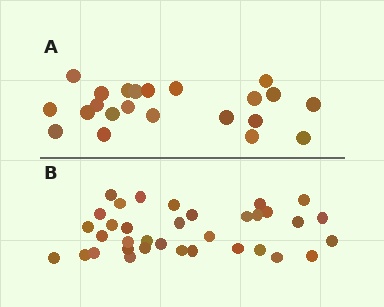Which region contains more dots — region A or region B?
Region B (the bottom region) has more dots.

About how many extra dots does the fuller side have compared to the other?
Region B has approximately 15 more dots than region A.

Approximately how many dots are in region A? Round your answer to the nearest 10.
About 20 dots. (The exact count is 22, which rounds to 20.)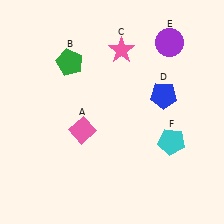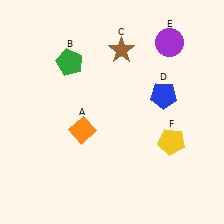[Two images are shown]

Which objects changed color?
A changed from pink to orange. C changed from pink to brown. F changed from cyan to yellow.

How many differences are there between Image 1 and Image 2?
There are 3 differences between the two images.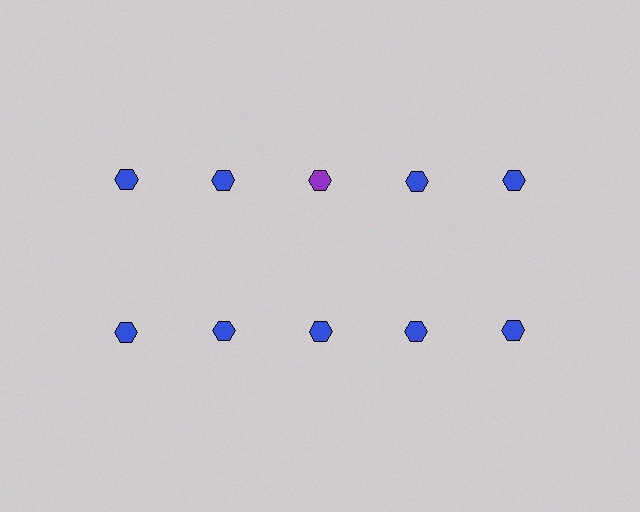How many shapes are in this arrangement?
There are 10 shapes arranged in a grid pattern.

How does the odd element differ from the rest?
It has a different color: purple instead of blue.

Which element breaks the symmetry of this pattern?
The purple hexagon in the top row, center column breaks the symmetry. All other shapes are blue hexagons.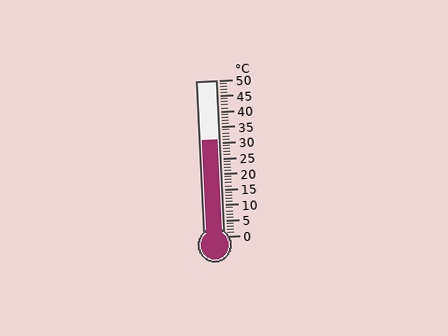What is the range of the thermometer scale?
The thermometer scale ranges from 0°C to 50°C.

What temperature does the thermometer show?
The thermometer shows approximately 31°C.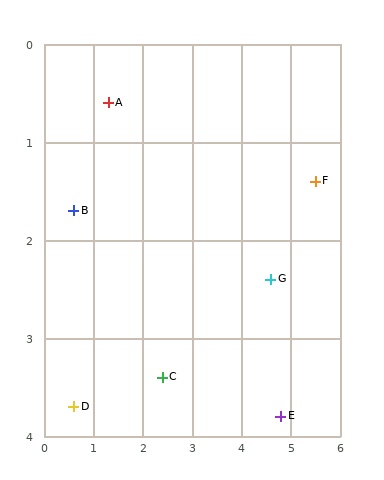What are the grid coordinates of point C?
Point C is at approximately (2.4, 3.4).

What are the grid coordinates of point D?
Point D is at approximately (0.6, 3.7).